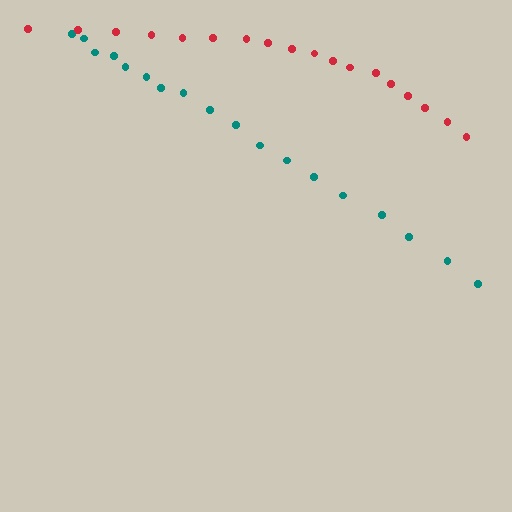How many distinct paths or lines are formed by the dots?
There are 2 distinct paths.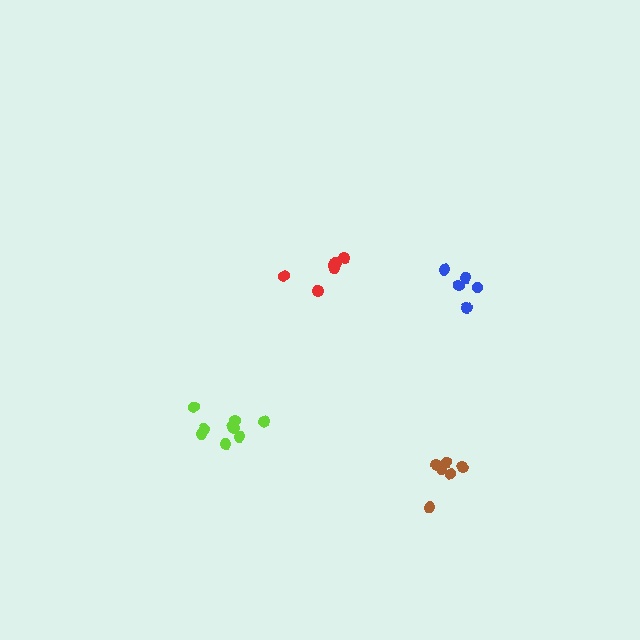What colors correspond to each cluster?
The clusters are colored: lime, red, brown, blue.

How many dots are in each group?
Group 1: 9 dots, Group 2: 6 dots, Group 3: 6 dots, Group 4: 5 dots (26 total).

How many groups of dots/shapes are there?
There are 4 groups.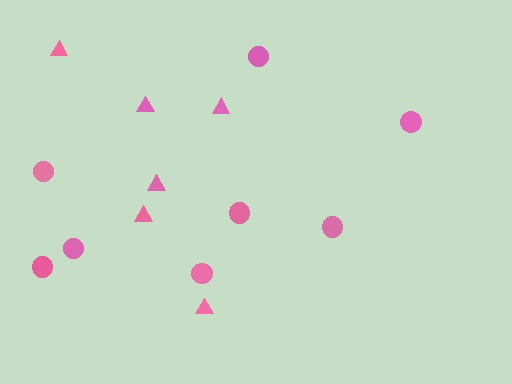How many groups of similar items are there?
There are 2 groups: one group of triangles (6) and one group of circles (8).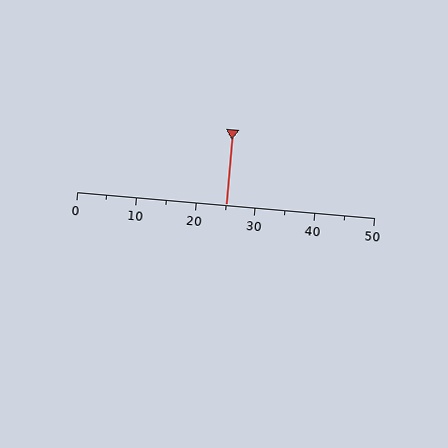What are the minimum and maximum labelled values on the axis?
The axis runs from 0 to 50.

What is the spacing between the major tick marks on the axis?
The major ticks are spaced 10 apart.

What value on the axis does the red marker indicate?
The marker indicates approximately 25.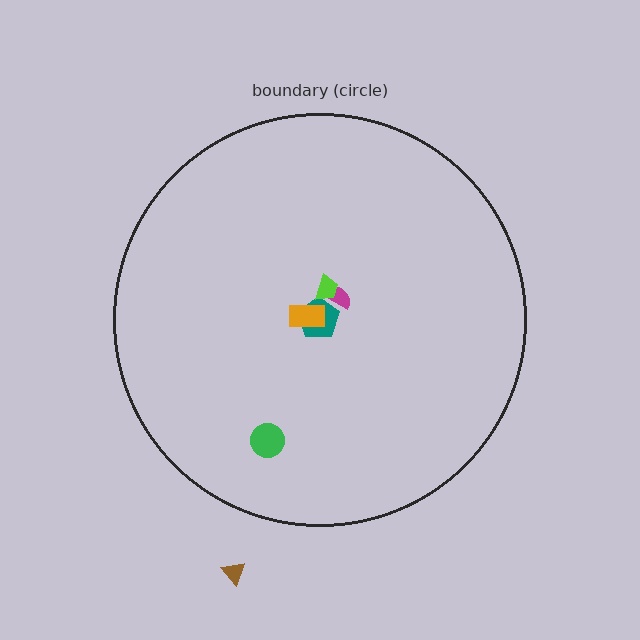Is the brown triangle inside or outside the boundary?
Outside.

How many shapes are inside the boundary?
5 inside, 1 outside.